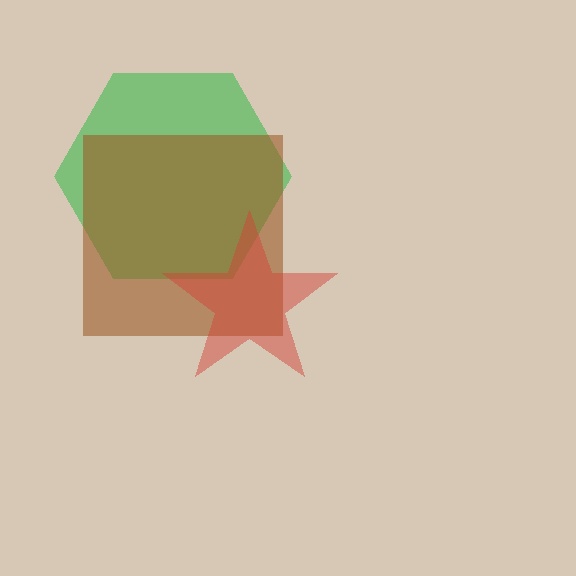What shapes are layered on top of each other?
The layered shapes are: a green hexagon, a brown square, a red star.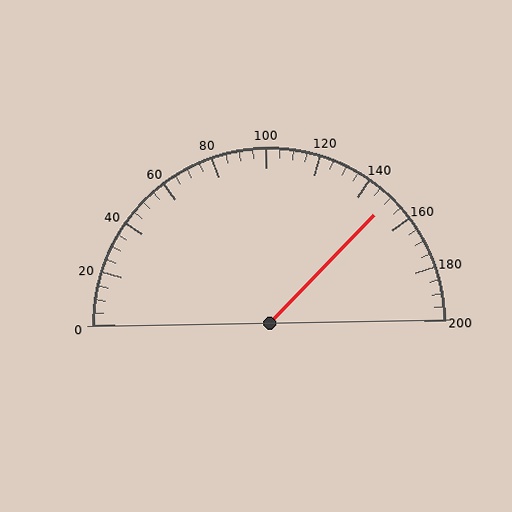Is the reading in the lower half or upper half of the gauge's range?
The reading is in the upper half of the range (0 to 200).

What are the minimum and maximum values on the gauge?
The gauge ranges from 0 to 200.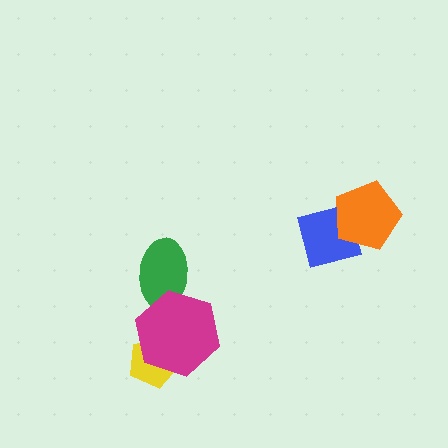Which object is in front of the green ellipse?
The magenta hexagon is in front of the green ellipse.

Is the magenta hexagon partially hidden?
No, no other shape covers it.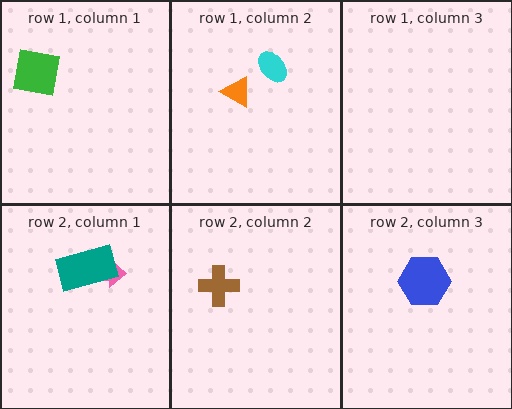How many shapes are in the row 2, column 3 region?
1.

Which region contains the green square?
The row 1, column 1 region.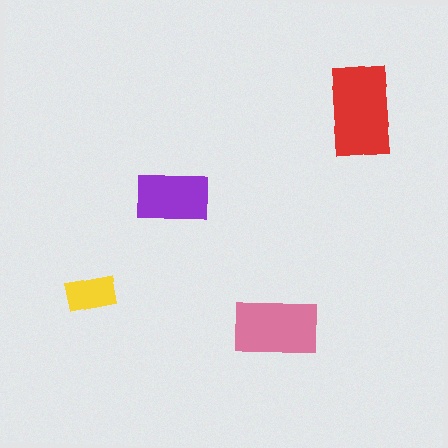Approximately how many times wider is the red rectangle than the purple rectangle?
About 1.5 times wider.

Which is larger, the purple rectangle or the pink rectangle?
The pink one.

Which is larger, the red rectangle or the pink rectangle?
The red one.